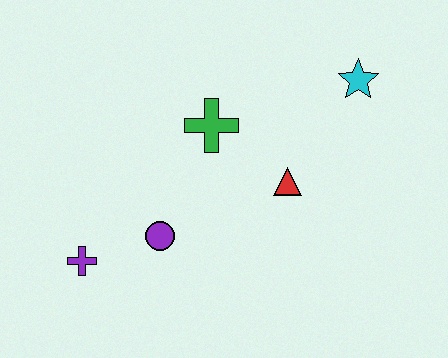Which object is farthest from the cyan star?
The purple cross is farthest from the cyan star.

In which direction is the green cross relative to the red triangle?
The green cross is to the left of the red triangle.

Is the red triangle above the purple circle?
Yes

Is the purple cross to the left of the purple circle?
Yes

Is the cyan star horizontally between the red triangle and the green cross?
No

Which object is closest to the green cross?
The red triangle is closest to the green cross.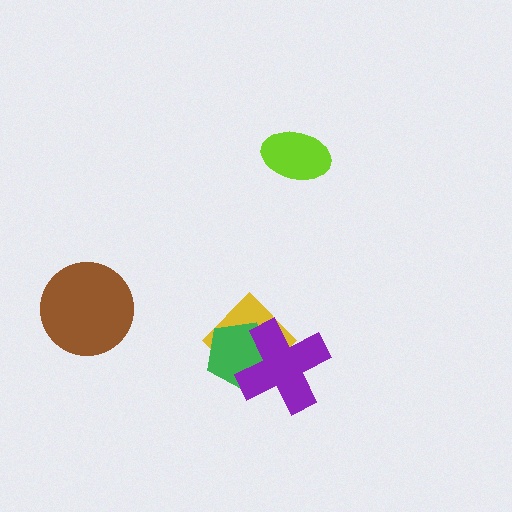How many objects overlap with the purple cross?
2 objects overlap with the purple cross.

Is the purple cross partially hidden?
No, no other shape covers it.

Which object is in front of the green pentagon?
The purple cross is in front of the green pentagon.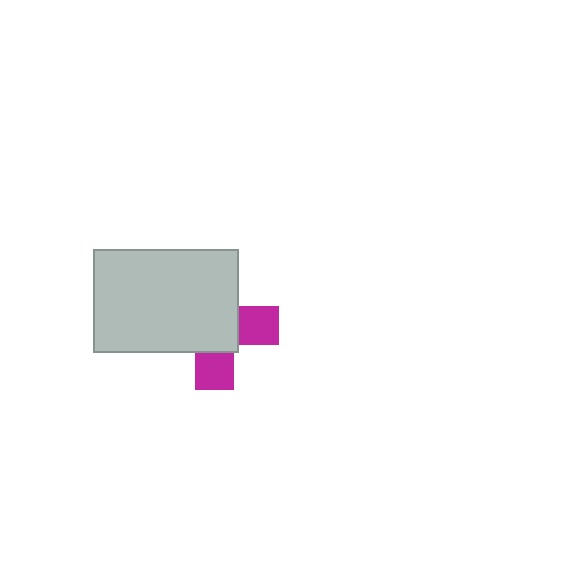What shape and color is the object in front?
The object in front is a light gray rectangle.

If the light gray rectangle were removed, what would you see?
You would see the complete magenta cross.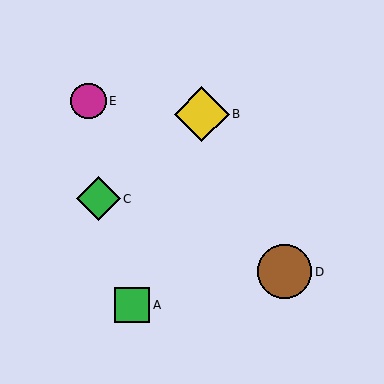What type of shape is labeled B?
Shape B is a yellow diamond.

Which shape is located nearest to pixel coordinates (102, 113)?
The magenta circle (labeled E) at (88, 101) is nearest to that location.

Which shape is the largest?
The yellow diamond (labeled B) is the largest.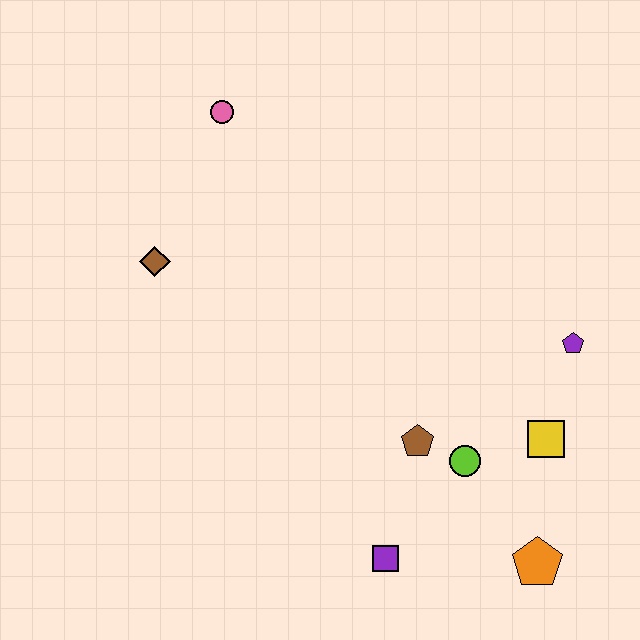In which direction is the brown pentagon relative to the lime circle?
The brown pentagon is to the left of the lime circle.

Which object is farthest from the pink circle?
The orange pentagon is farthest from the pink circle.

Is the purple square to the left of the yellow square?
Yes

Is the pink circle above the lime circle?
Yes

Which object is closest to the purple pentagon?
The yellow square is closest to the purple pentagon.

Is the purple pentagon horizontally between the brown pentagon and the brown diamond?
No